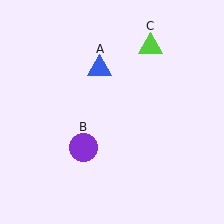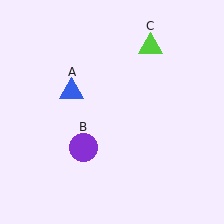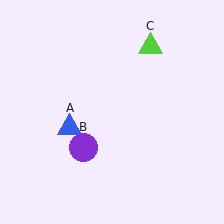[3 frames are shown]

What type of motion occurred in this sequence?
The blue triangle (object A) rotated counterclockwise around the center of the scene.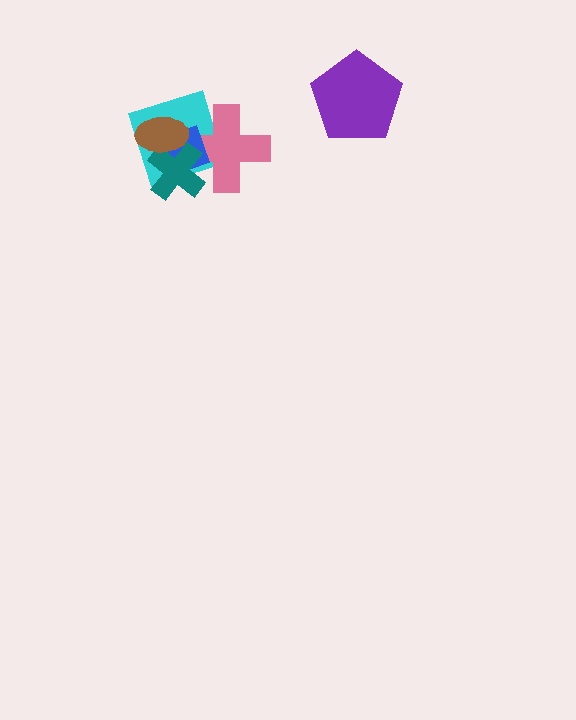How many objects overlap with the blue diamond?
4 objects overlap with the blue diamond.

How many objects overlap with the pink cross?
3 objects overlap with the pink cross.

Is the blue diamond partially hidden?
Yes, it is partially covered by another shape.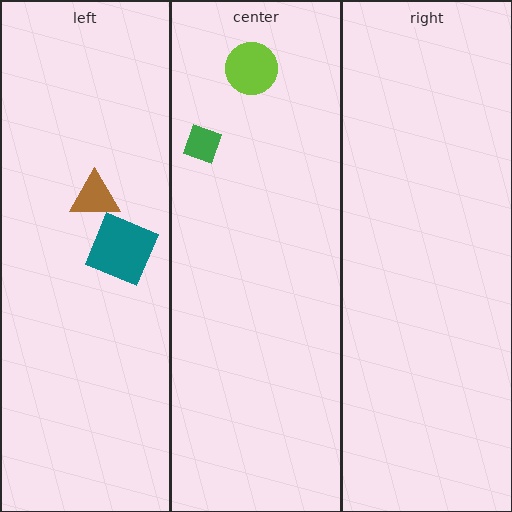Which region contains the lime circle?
The center region.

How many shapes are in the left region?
2.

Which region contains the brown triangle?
The left region.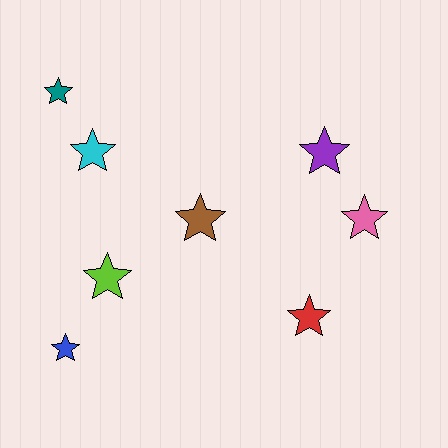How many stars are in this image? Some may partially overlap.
There are 8 stars.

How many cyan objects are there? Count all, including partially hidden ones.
There is 1 cyan object.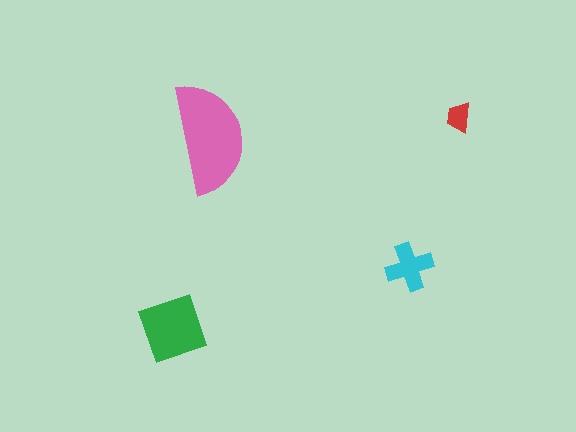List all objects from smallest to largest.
The red trapezoid, the cyan cross, the green diamond, the pink semicircle.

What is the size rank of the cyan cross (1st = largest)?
3rd.